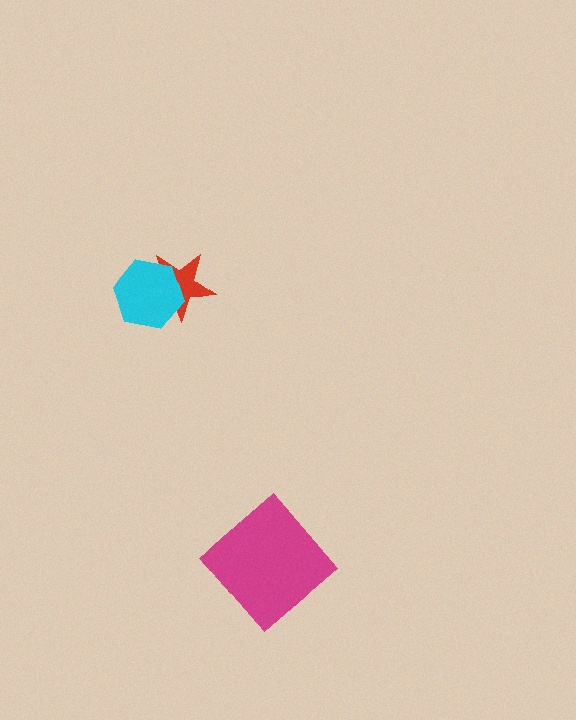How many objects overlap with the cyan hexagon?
1 object overlaps with the cyan hexagon.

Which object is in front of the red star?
The cyan hexagon is in front of the red star.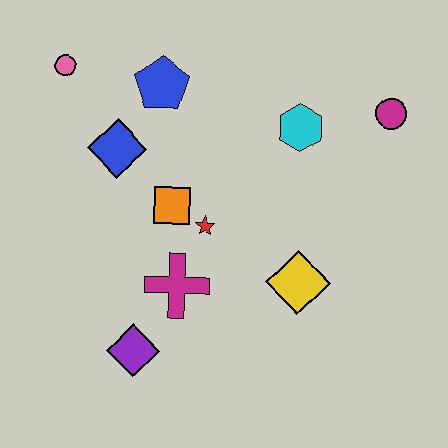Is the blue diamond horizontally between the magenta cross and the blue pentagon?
No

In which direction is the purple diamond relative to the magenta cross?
The purple diamond is below the magenta cross.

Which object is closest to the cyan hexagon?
The magenta circle is closest to the cyan hexagon.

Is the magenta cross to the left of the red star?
Yes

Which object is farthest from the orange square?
The magenta circle is farthest from the orange square.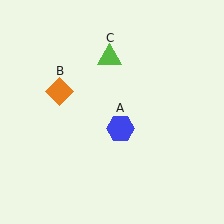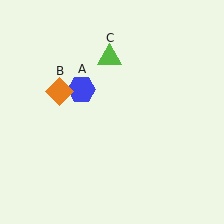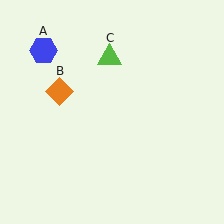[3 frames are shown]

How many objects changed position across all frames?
1 object changed position: blue hexagon (object A).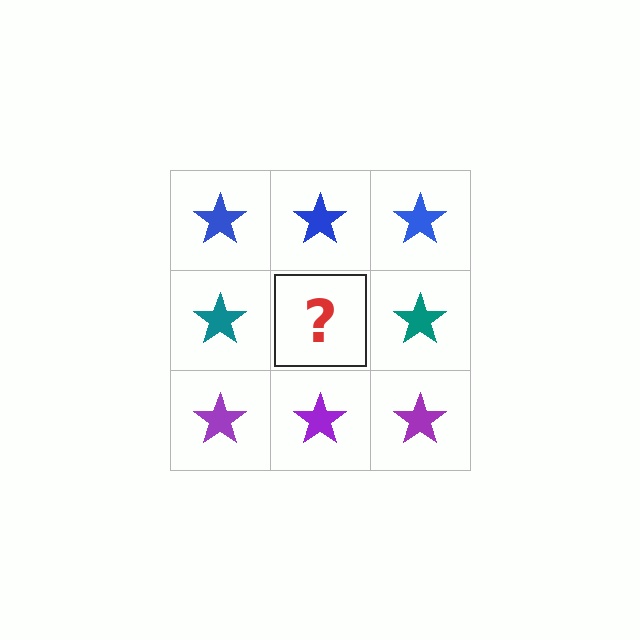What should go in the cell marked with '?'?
The missing cell should contain a teal star.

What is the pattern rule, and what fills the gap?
The rule is that each row has a consistent color. The gap should be filled with a teal star.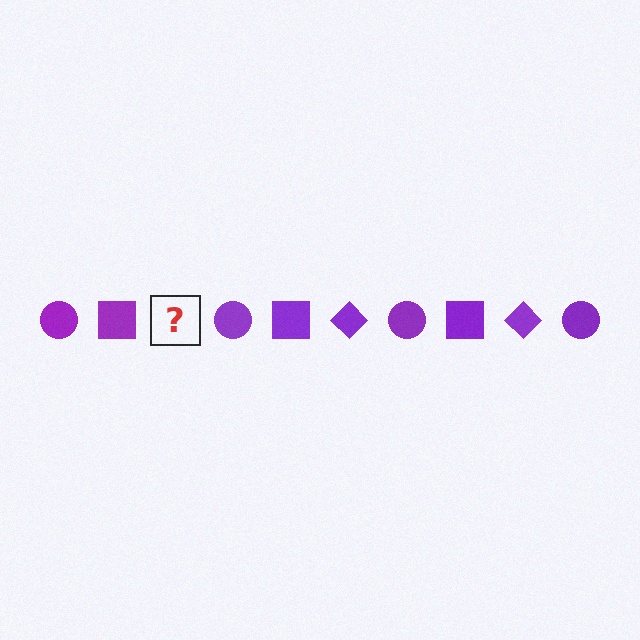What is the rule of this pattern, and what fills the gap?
The rule is that the pattern cycles through circle, square, diamond shapes in purple. The gap should be filled with a purple diamond.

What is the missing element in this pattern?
The missing element is a purple diamond.